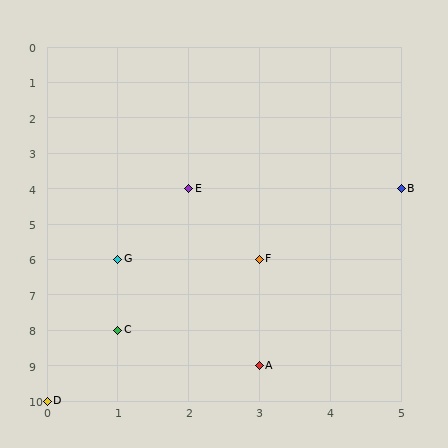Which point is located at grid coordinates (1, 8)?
Point C is at (1, 8).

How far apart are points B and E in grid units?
Points B and E are 3 columns apart.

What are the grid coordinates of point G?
Point G is at grid coordinates (1, 6).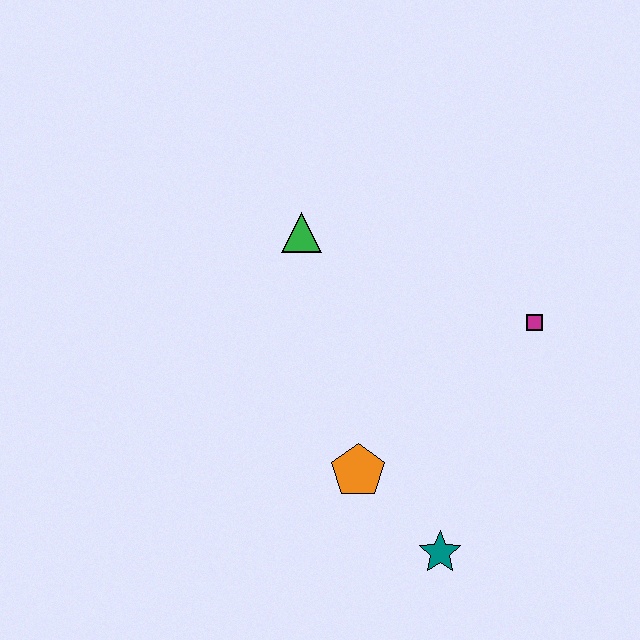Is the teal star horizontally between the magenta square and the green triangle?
Yes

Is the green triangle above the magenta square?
Yes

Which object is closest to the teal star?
The orange pentagon is closest to the teal star.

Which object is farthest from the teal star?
The green triangle is farthest from the teal star.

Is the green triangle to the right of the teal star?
No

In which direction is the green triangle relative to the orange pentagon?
The green triangle is above the orange pentagon.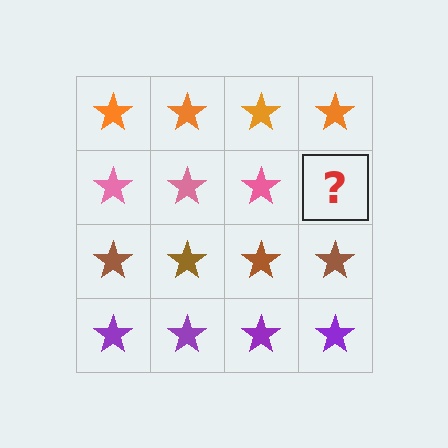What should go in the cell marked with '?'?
The missing cell should contain a pink star.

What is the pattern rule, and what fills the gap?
The rule is that each row has a consistent color. The gap should be filled with a pink star.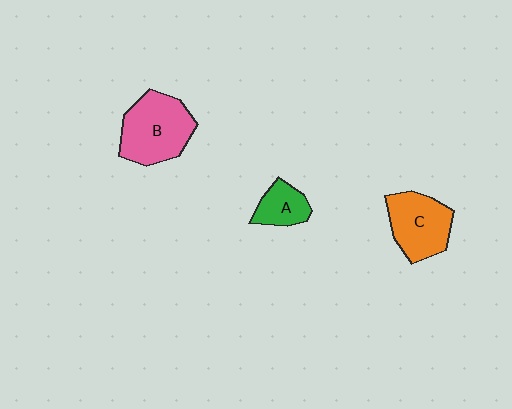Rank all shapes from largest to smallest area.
From largest to smallest: B (pink), C (orange), A (green).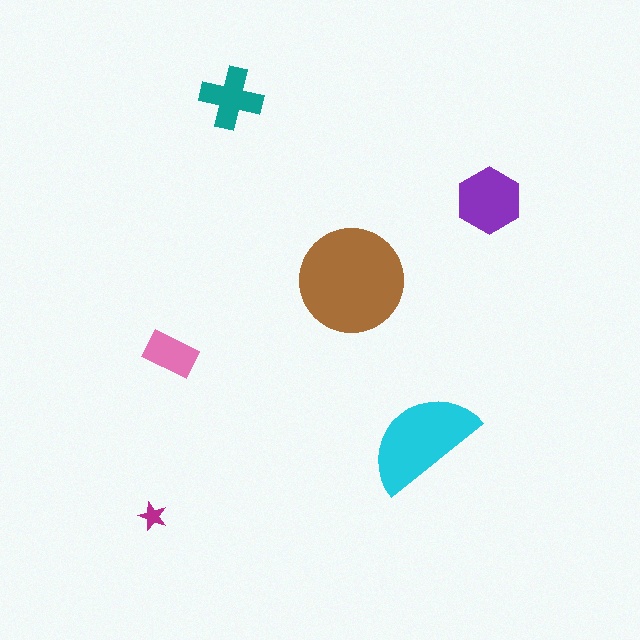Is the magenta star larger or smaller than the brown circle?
Smaller.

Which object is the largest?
The brown circle.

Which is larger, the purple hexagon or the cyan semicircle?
The cyan semicircle.